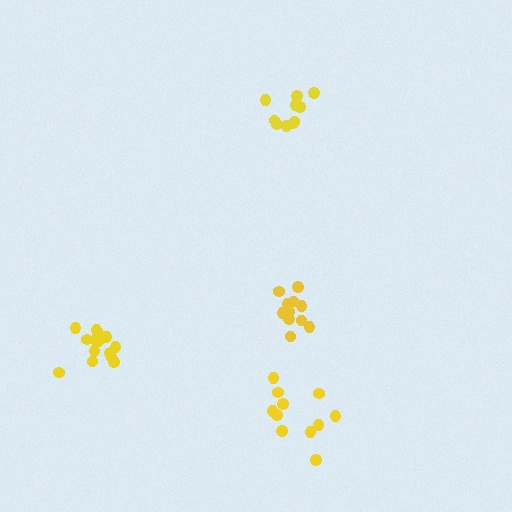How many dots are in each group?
Group 1: 14 dots, Group 2: 11 dots, Group 3: 12 dots, Group 4: 10 dots (47 total).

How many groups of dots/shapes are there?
There are 4 groups.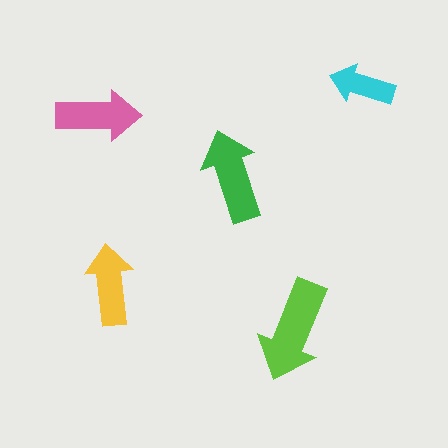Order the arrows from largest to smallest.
the lime one, the green one, the pink one, the yellow one, the cyan one.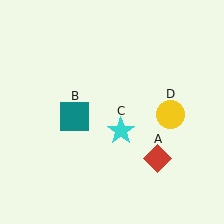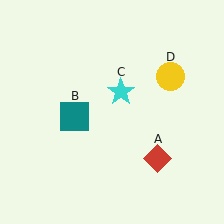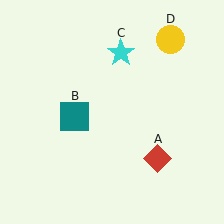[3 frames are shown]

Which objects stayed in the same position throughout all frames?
Red diamond (object A) and teal square (object B) remained stationary.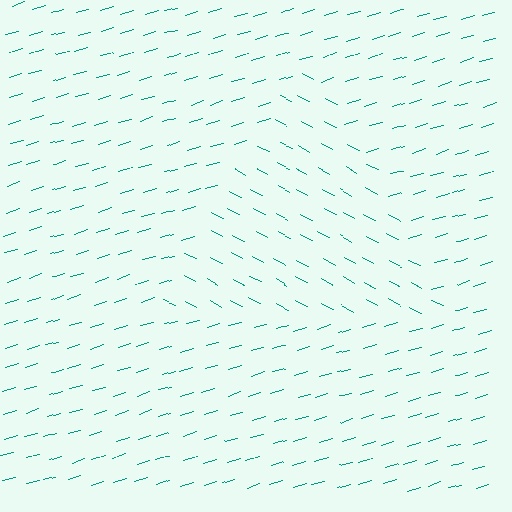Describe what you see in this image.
The image is filled with small teal line segments. A triangle region in the image has lines oriented differently from the surrounding lines, creating a visible texture boundary.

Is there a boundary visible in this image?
Yes, there is a texture boundary formed by a change in line orientation.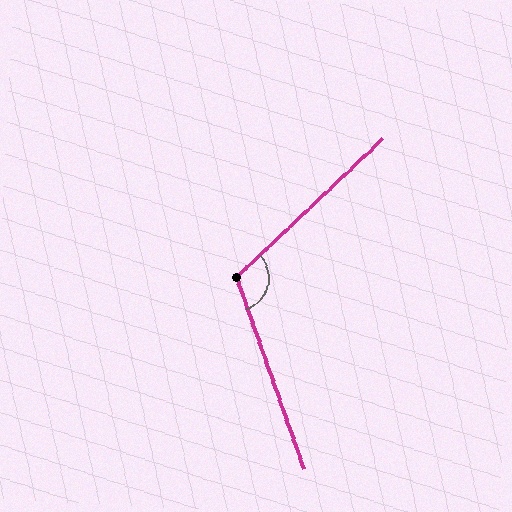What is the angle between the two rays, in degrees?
Approximately 114 degrees.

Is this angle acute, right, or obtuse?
It is obtuse.